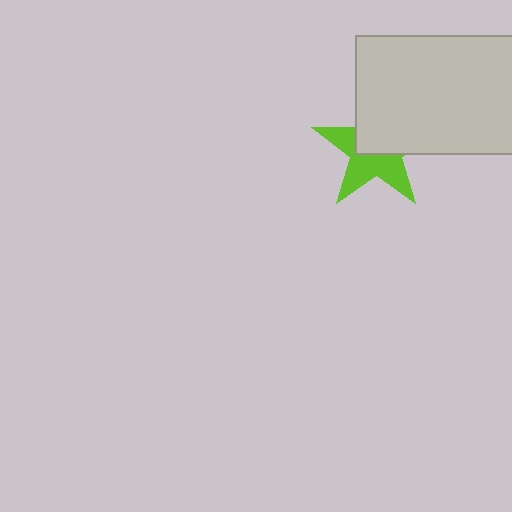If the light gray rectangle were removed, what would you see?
You would see the complete lime star.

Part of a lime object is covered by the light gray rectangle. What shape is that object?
It is a star.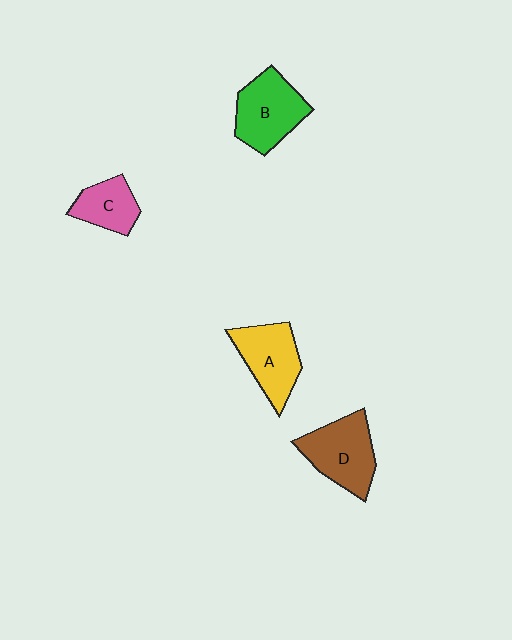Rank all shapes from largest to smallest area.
From largest to smallest: D (brown), B (green), A (yellow), C (pink).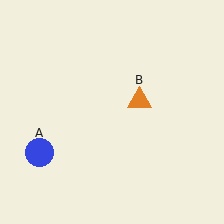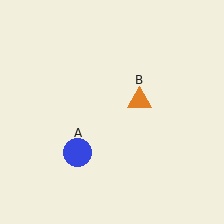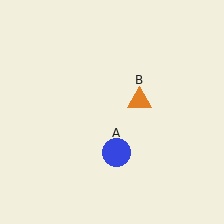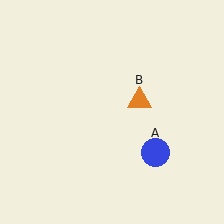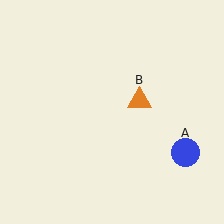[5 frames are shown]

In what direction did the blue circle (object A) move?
The blue circle (object A) moved right.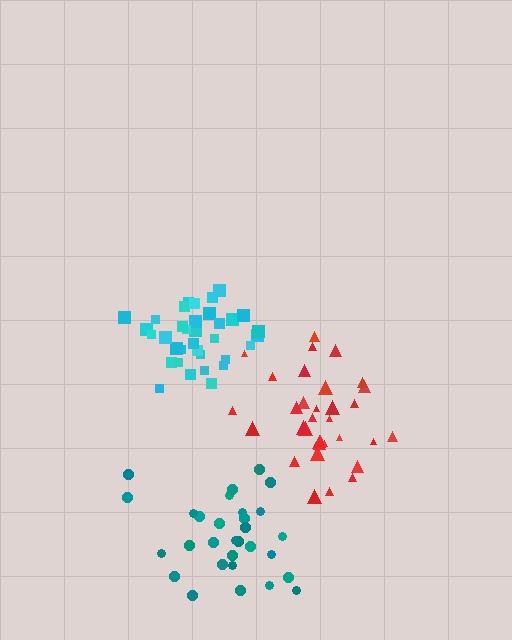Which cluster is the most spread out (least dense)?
Teal.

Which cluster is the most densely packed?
Cyan.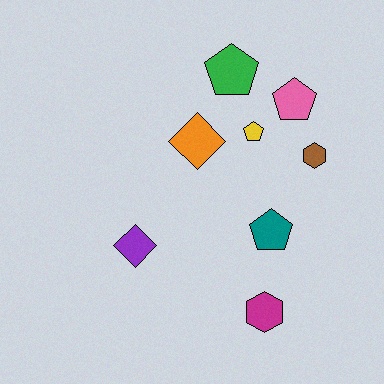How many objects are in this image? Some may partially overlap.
There are 8 objects.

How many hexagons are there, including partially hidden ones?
There are 2 hexagons.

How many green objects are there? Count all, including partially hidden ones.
There is 1 green object.